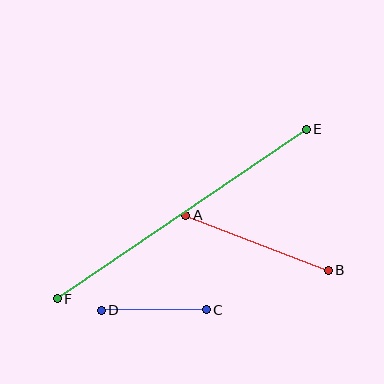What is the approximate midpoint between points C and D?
The midpoint is at approximately (154, 310) pixels.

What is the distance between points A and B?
The distance is approximately 153 pixels.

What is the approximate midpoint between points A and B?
The midpoint is at approximately (257, 243) pixels.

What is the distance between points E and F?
The distance is approximately 301 pixels.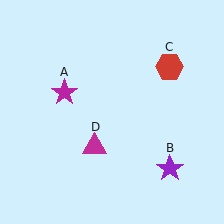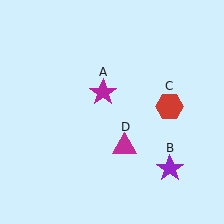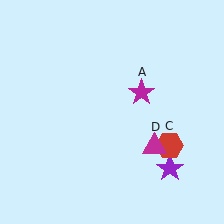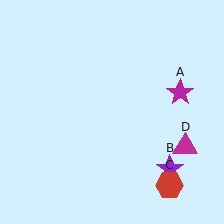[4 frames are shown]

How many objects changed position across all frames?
3 objects changed position: magenta star (object A), red hexagon (object C), magenta triangle (object D).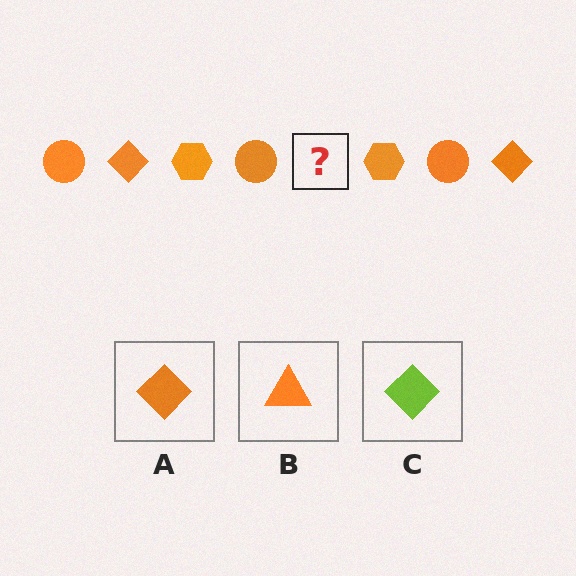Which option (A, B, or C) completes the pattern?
A.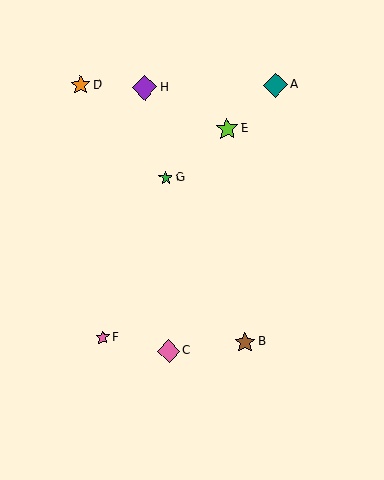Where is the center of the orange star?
The center of the orange star is at (81, 85).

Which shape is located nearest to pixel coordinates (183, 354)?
The pink diamond (labeled C) at (169, 351) is nearest to that location.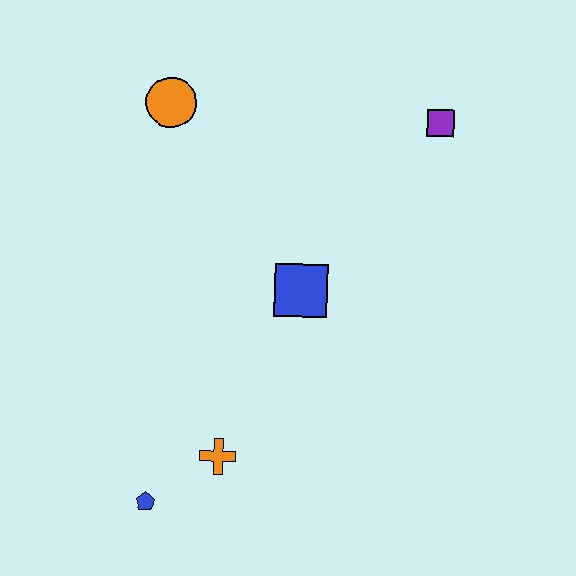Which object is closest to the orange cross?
The blue pentagon is closest to the orange cross.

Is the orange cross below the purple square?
Yes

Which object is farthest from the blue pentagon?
The purple square is farthest from the blue pentagon.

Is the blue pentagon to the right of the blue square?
No